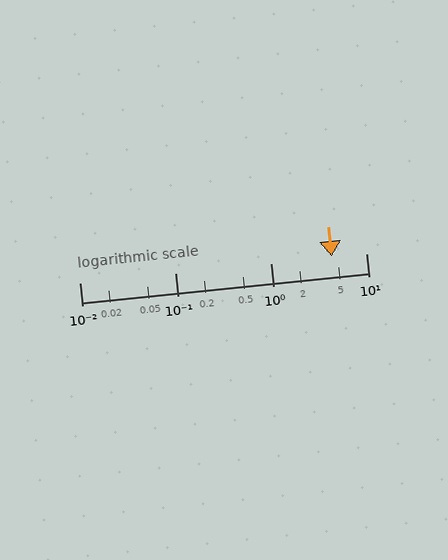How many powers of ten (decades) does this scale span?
The scale spans 3 decades, from 0.01 to 10.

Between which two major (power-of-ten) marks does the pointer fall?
The pointer is between 1 and 10.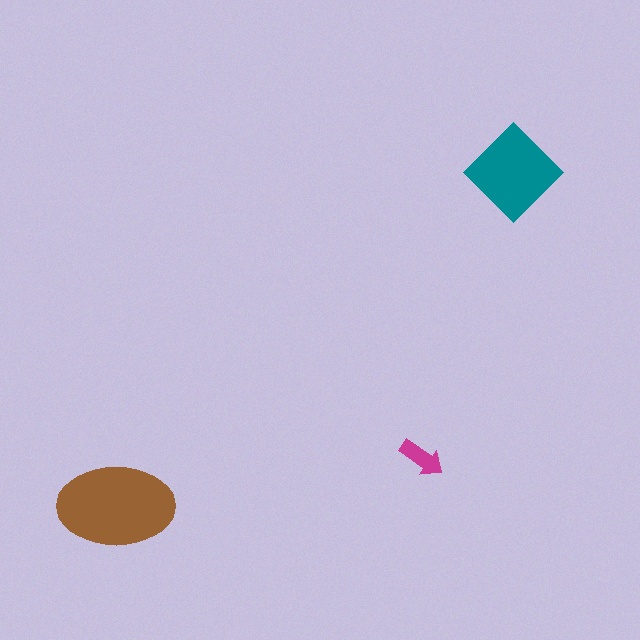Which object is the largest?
The brown ellipse.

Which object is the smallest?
The magenta arrow.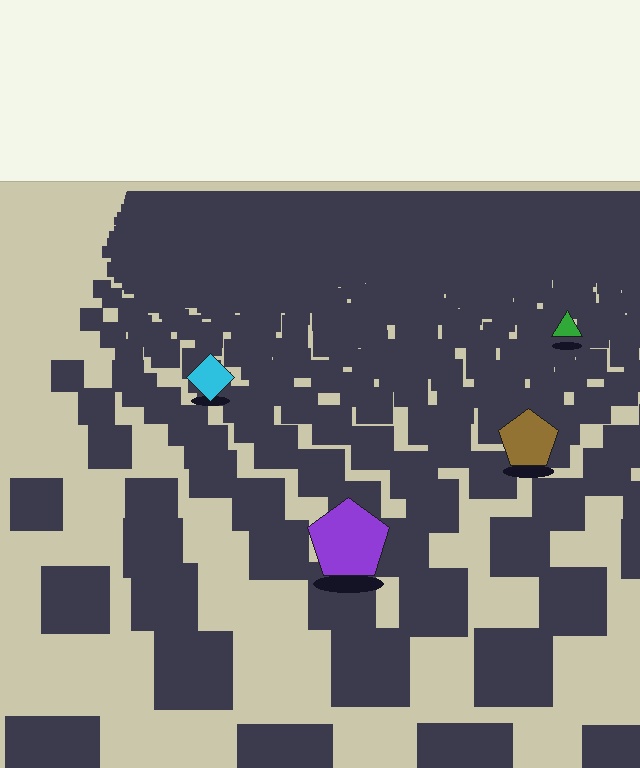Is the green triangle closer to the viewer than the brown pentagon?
No. The brown pentagon is closer — you can tell from the texture gradient: the ground texture is coarser near it.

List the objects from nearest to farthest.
From nearest to farthest: the purple pentagon, the brown pentagon, the cyan diamond, the green triangle.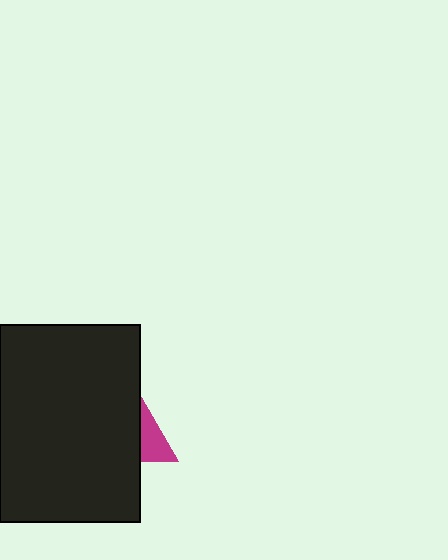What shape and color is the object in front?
The object in front is a black rectangle.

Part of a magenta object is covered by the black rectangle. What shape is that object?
It is a triangle.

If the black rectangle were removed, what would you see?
You would see the complete magenta triangle.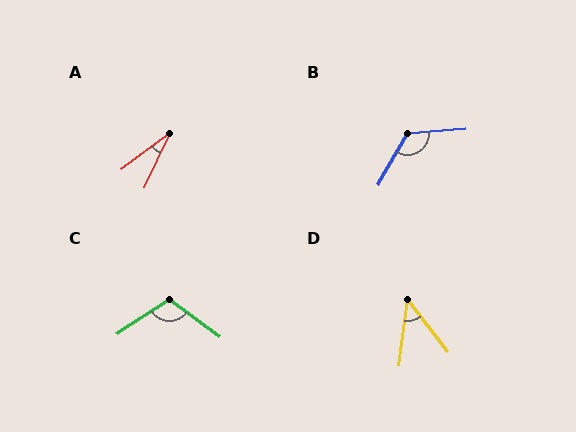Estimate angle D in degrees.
Approximately 45 degrees.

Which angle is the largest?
B, at approximately 124 degrees.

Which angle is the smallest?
A, at approximately 28 degrees.